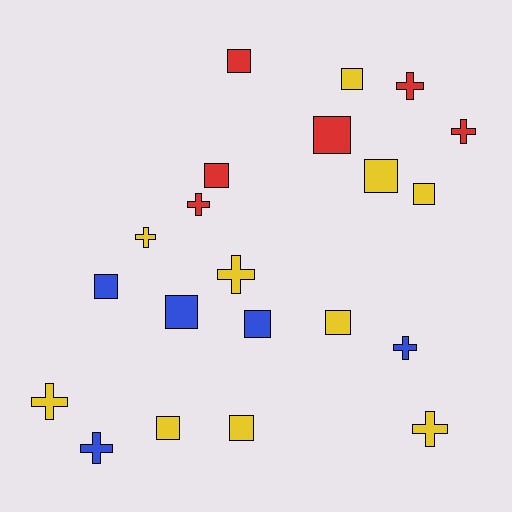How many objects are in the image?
There are 21 objects.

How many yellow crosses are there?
There are 4 yellow crosses.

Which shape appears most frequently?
Square, with 12 objects.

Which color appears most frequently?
Yellow, with 10 objects.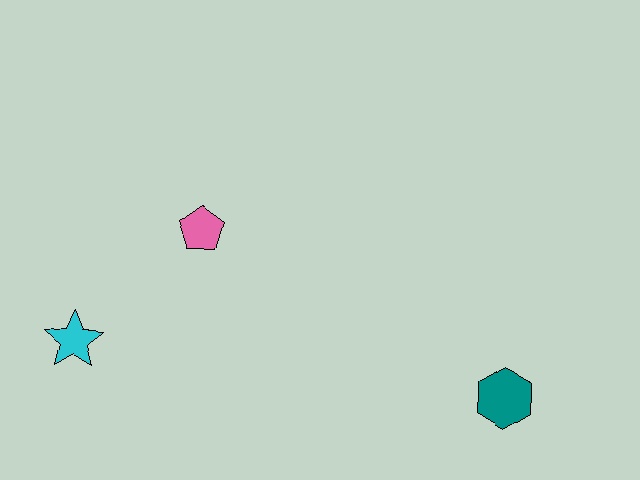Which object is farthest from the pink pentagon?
The teal hexagon is farthest from the pink pentagon.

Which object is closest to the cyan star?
The pink pentagon is closest to the cyan star.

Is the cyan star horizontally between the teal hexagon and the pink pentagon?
No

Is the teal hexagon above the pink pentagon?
No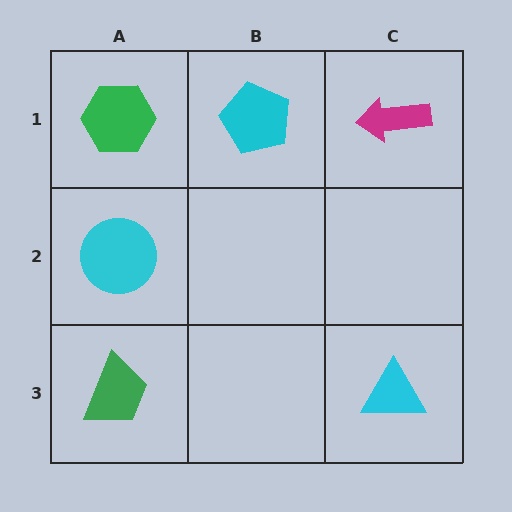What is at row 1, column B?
A cyan pentagon.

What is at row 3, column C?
A cyan triangle.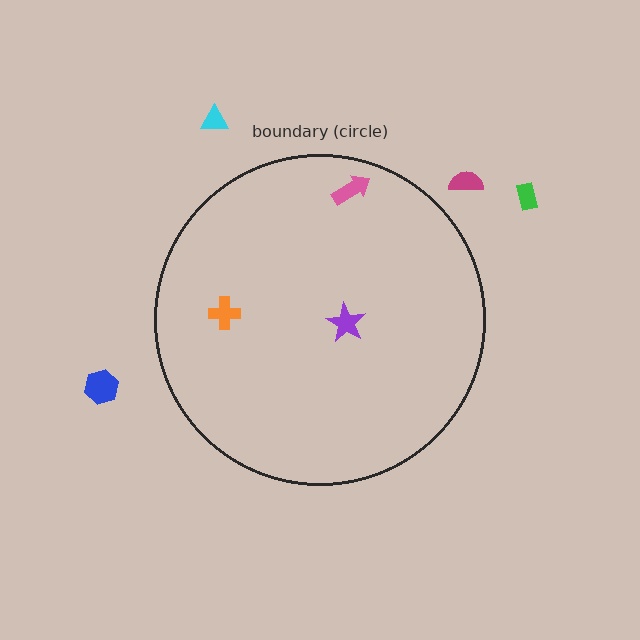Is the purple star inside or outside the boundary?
Inside.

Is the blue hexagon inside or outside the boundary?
Outside.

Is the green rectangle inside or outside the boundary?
Outside.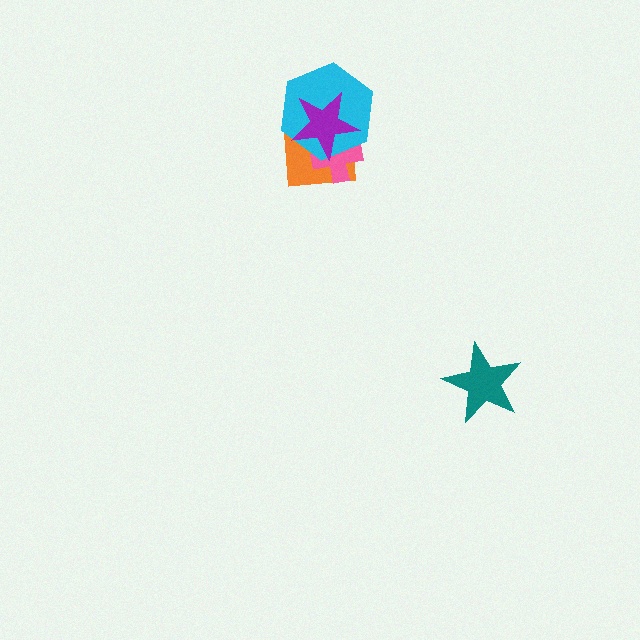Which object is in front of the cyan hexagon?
The purple star is in front of the cyan hexagon.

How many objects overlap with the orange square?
3 objects overlap with the orange square.